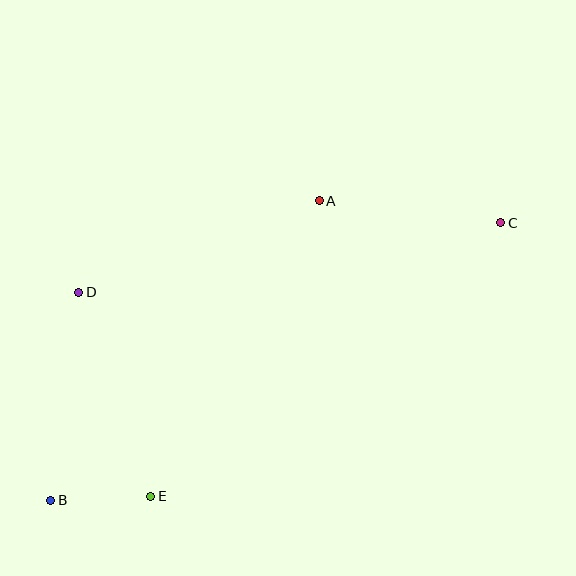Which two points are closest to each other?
Points B and E are closest to each other.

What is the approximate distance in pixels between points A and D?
The distance between A and D is approximately 257 pixels.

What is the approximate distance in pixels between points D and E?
The distance between D and E is approximately 216 pixels.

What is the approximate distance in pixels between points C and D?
The distance between C and D is approximately 427 pixels.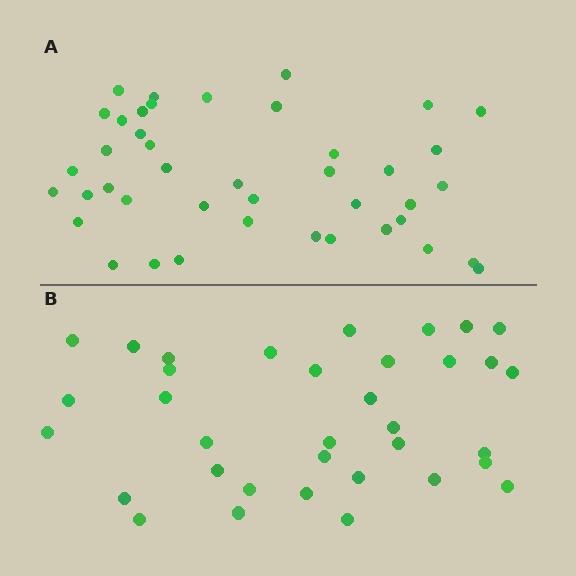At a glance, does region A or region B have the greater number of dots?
Region A (the top region) has more dots.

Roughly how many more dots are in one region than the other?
Region A has roughly 8 or so more dots than region B.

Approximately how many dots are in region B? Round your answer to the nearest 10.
About 40 dots. (The exact count is 35, which rounds to 40.)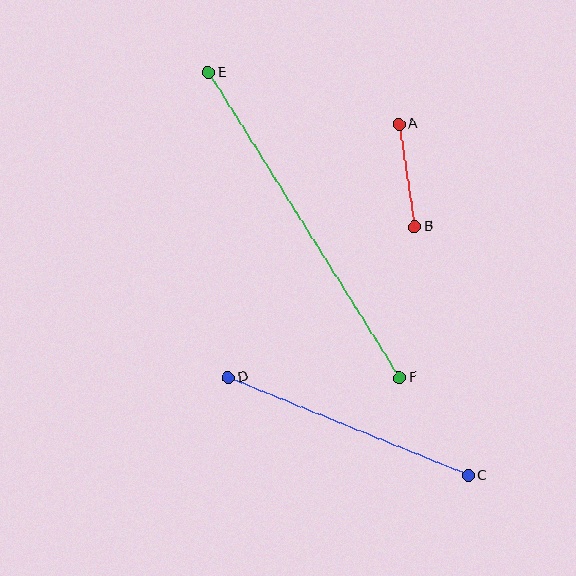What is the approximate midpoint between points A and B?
The midpoint is at approximately (407, 176) pixels.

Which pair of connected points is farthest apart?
Points E and F are farthest apart.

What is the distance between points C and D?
The distance is approximately 259 pixels.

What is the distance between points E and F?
The distance is approximately 360 pixels.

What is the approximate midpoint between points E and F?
The midpoint is at approximately (304, 225) pixels.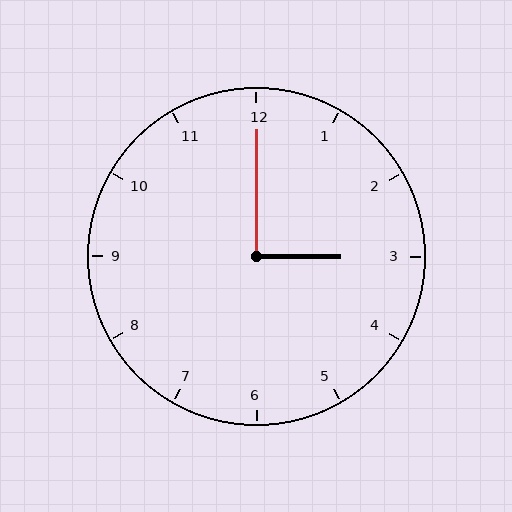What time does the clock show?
3:00.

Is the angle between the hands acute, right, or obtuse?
It is right.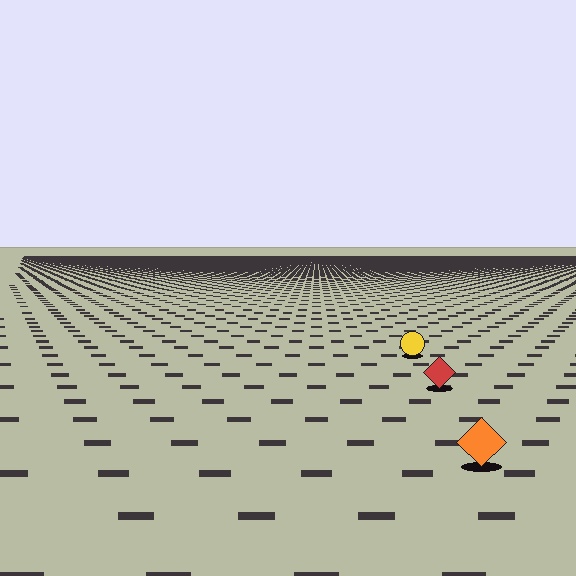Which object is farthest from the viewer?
The yellow circle is farthest from the viewer. It appears smaller and the ground texture around it is denser.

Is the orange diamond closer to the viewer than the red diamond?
Yes. The orange diamond is closer — you can tell from the texture gradient: the ground texture is coarser near it.